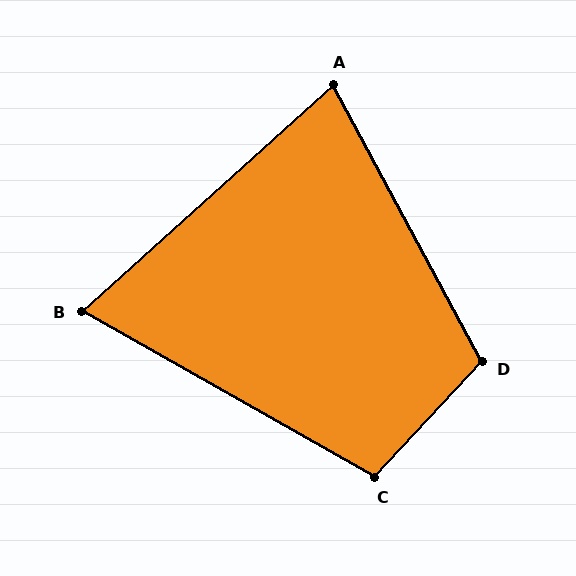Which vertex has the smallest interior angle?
B, at approximately 71 degrees.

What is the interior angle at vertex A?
Approximately 76 degrees (acute).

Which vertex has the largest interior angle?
D, at approximately 109 degrees.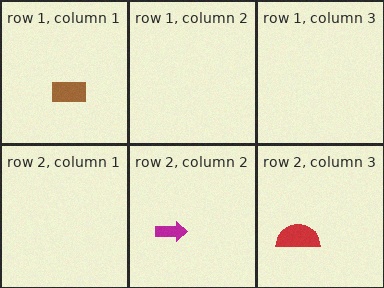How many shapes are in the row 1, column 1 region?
1.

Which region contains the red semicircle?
The row 2, column 3 region.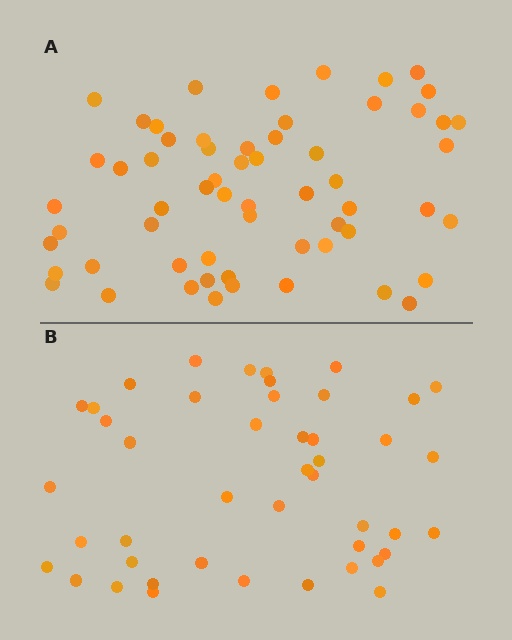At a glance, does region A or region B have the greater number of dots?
Region A (the top region) has more dots.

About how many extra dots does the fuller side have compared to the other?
Region A has approximately 15 more dots than region B.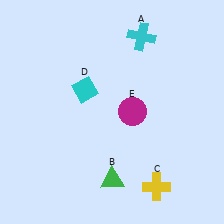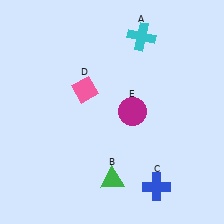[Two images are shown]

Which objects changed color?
C changed from yellow to blue. D changed from cyan to pink.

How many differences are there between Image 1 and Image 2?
There are 2 differences between the two images.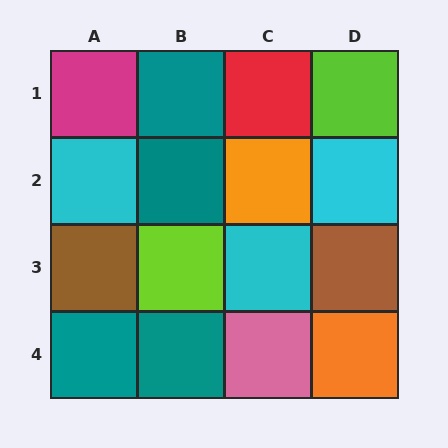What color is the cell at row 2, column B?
Teal.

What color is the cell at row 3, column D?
Brown.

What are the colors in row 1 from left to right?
Magenta, teal, red, lime.